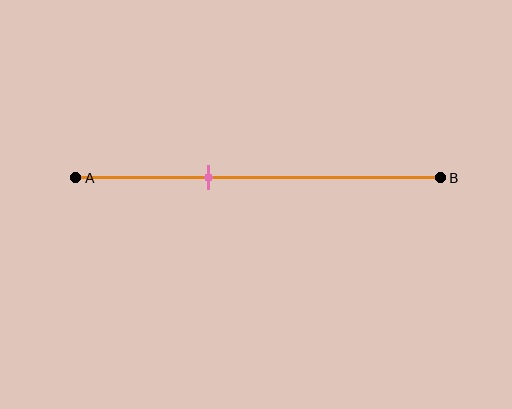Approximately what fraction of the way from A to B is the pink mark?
The pink mark is approximately 35% of the way from A to B.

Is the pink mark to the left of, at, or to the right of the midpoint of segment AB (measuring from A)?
The pink mark is to the left of the midpoint of segment AB.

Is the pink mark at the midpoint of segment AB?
No, the mark is at about 35% from A, not at the 50% midpoint.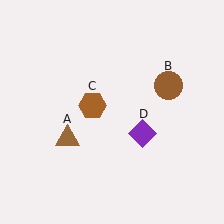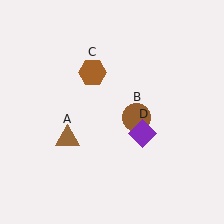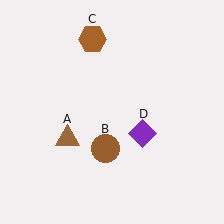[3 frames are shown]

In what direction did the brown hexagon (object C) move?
The brown hexagon (object C) moved up.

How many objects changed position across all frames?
2 objects changed position: brown circle (object B), brown hexagon (object C).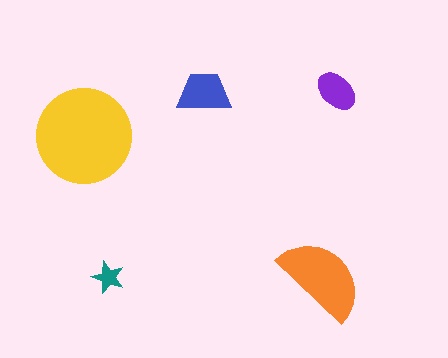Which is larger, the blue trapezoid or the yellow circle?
The yellow circle.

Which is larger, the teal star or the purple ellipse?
The purple ellipse.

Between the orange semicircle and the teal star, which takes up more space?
The orange semicircle.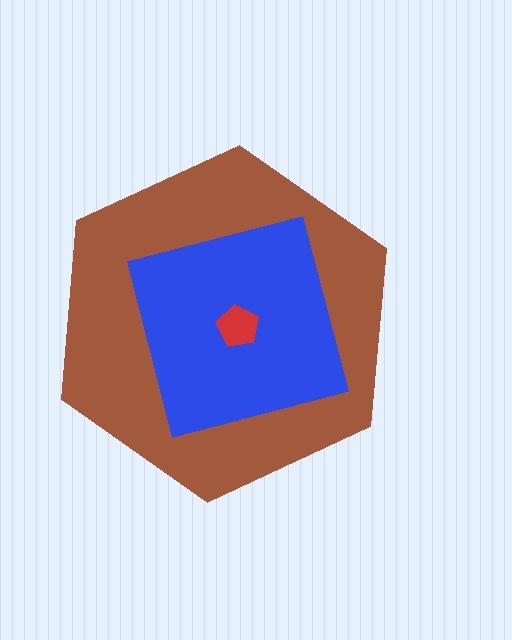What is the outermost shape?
The brown hexagon.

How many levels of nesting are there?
3.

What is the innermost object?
The red pentagon.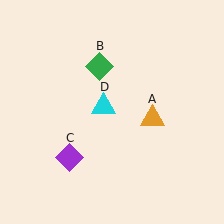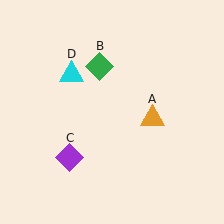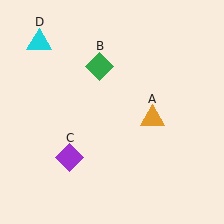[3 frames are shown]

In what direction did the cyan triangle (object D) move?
The cyan triangle (object D) moved up and to the left.